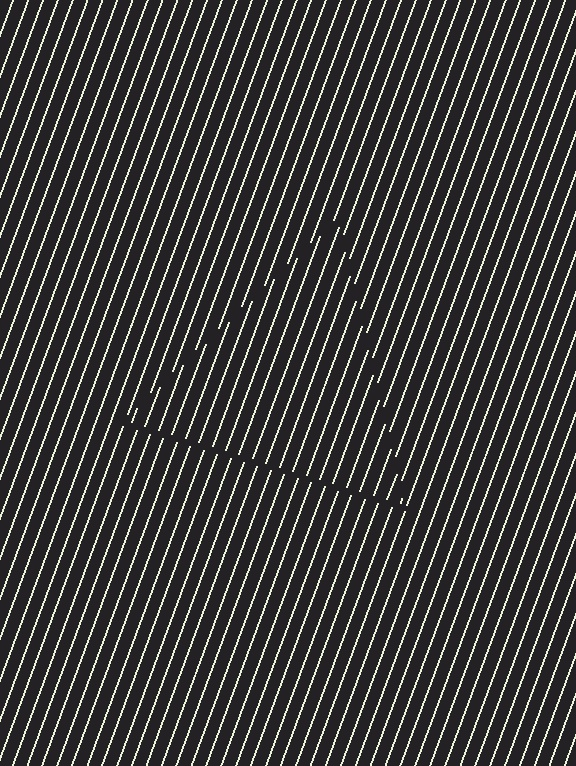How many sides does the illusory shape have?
3 sides — the line-ends trace a triangle.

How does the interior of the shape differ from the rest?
The interior of the shape contains the same grating, shifted by half a period — the contour is defined by the phase discontinuity where line-ends from the inner and outer gratings abut.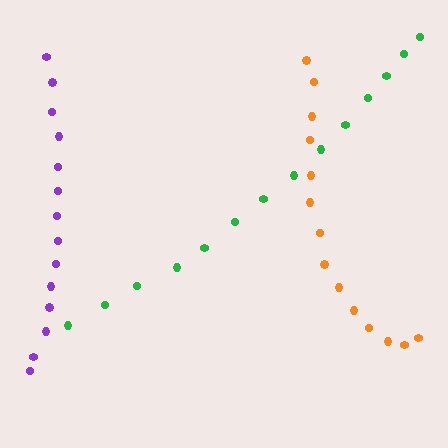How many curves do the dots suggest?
There are 3 distinct paths.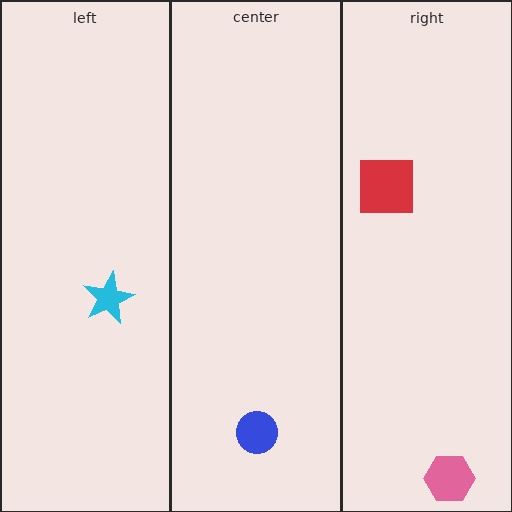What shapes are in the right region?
The pink hexagon, the red square.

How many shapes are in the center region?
1.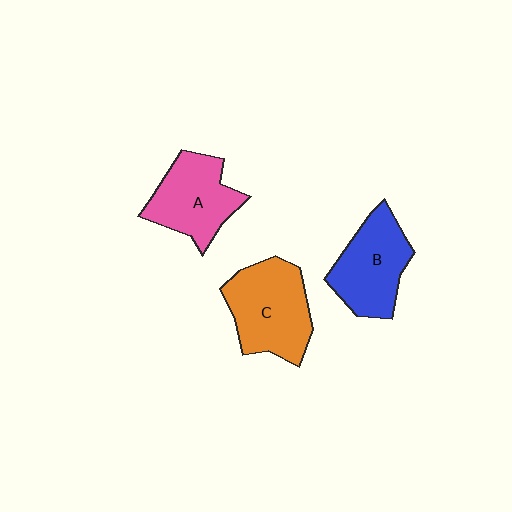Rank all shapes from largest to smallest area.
From largest to smallest: C (orange), B (blue), A (pink).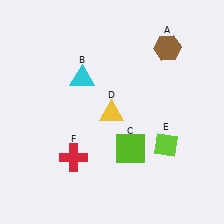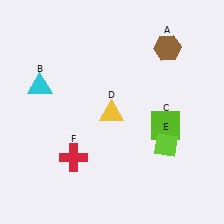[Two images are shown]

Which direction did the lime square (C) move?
The lime square (C) moved right.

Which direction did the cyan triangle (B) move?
The cyan triangle (B) moved left.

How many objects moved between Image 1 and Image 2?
2 objects moved between the two images.